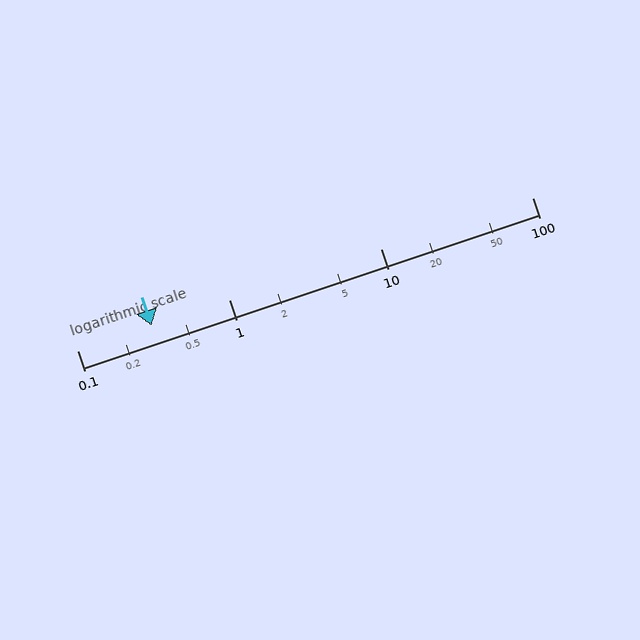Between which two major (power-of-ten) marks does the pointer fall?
The pointer is between 0.1 and 1.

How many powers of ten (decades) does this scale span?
The scale spans 3 decades, from 0.1 to 100.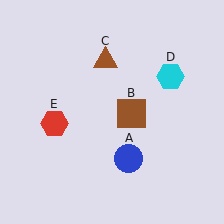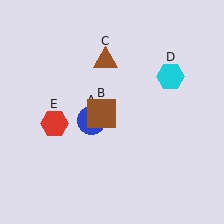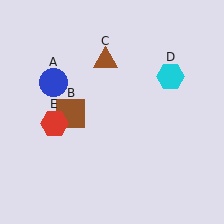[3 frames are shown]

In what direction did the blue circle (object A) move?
The blue circle (object A) moved up and to the left.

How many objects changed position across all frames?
2 objects changed position: blue circle (object A), brown square (object B).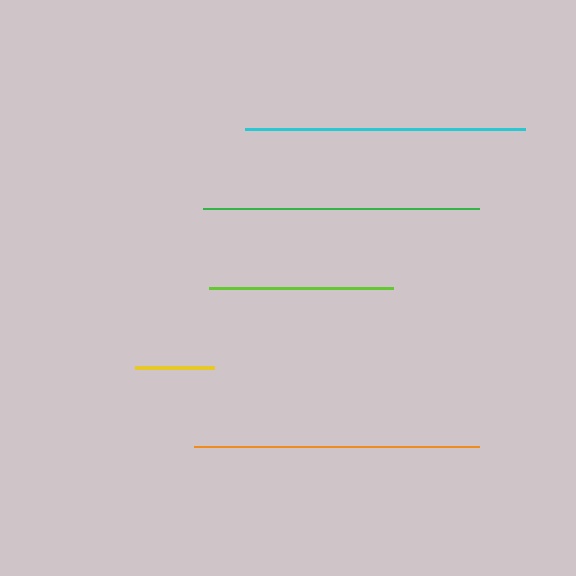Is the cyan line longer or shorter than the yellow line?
The cyan line is longer than the yellow line.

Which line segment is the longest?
The orange line is the longest at approximately 285 pixels.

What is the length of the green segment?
The green segment is approximately 276 pixels long.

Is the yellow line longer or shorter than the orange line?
The orange line is longer than the yellow line.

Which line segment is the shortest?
The yellow line is the shortest at approximately 79 pixels.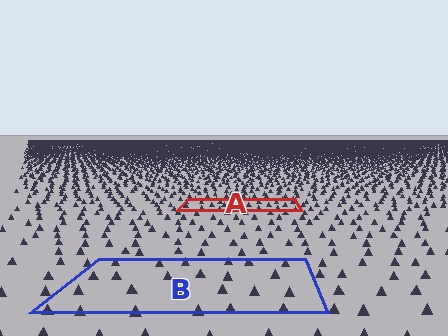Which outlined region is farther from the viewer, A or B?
Region A is farther from the viewer — the texture elements inside it appear smaller and more densely packed.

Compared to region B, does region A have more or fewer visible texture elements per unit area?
Region A has more texture elements per unit area — they are packed more densely because it is farther away.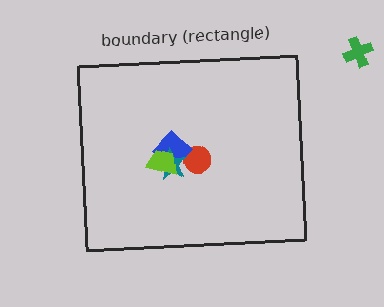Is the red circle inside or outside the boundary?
Inside.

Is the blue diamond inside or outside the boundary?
Inside.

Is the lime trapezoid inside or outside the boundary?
Inside.